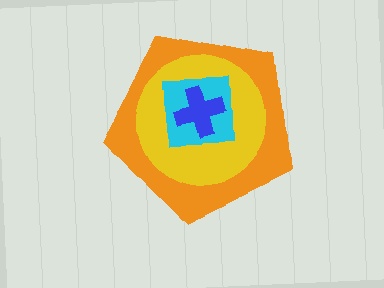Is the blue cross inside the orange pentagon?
Yes.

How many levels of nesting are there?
4.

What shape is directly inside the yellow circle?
The cyan square.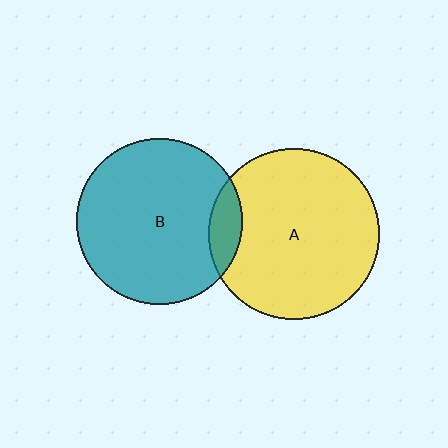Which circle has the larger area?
Circle A (yellow).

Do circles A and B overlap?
Yes.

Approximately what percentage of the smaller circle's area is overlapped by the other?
Approximately 10%.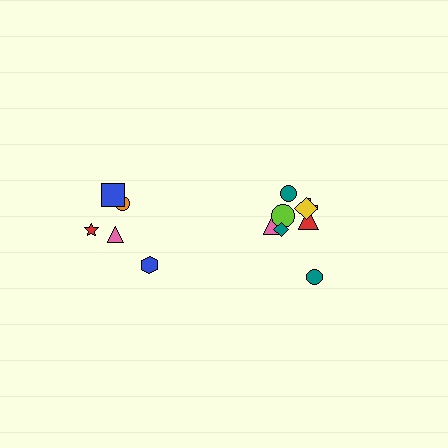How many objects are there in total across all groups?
There are 13 objects.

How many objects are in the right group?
There are 8 objects.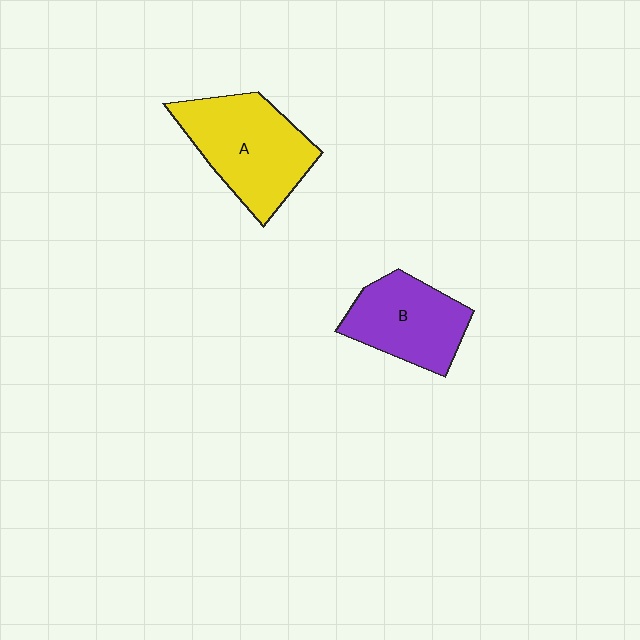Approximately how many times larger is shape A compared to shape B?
Approximately 1.3 times.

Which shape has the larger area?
Shape A (yellow).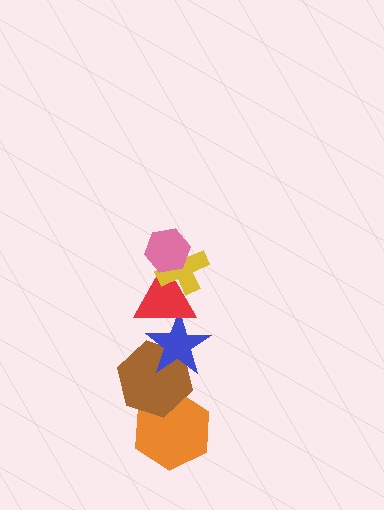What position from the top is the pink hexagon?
The pink hexagon is 1st from the top.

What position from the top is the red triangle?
The red triangle is 3rd from the top.